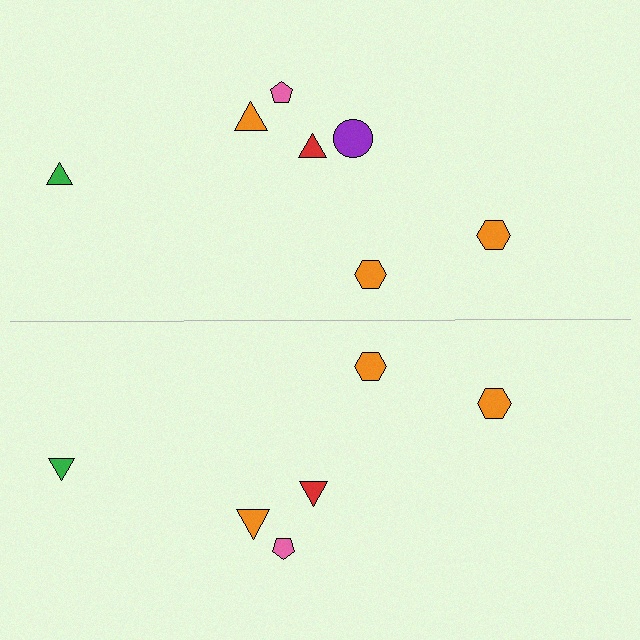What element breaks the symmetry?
A purple circle is missing from the bottom side.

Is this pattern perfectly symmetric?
No, the pattern is not perfectly symmetric. A purple circle is missing from the bottom side.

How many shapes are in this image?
There are 13 shapes in this image.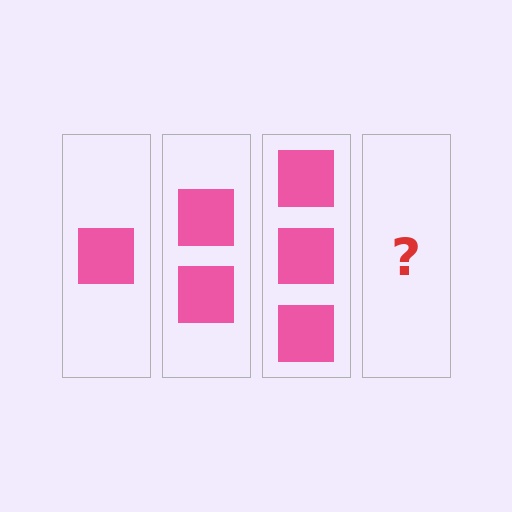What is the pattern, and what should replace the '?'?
The pattern is that each step adds one more square. The '?' should be 4 squares.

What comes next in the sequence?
The next element should be 4 squares.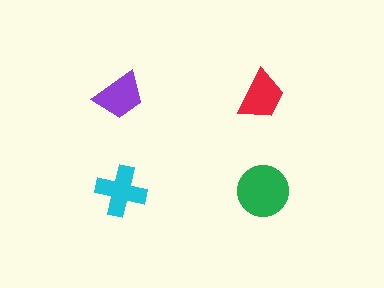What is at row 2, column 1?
A cyan cross.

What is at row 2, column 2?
A green circle.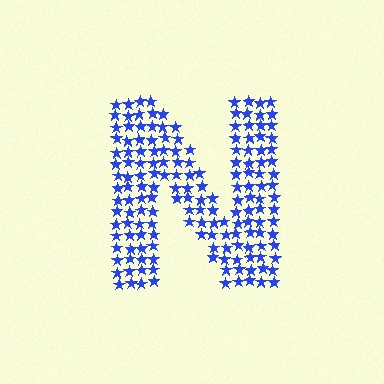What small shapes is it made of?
It is made of small stars.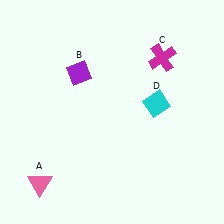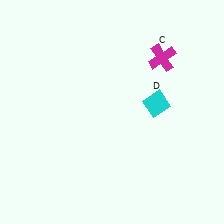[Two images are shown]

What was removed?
The purple diamond (B), the pink triangle (A) were removed in Image 2.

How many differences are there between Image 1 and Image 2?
There are 2 differences between the two images.